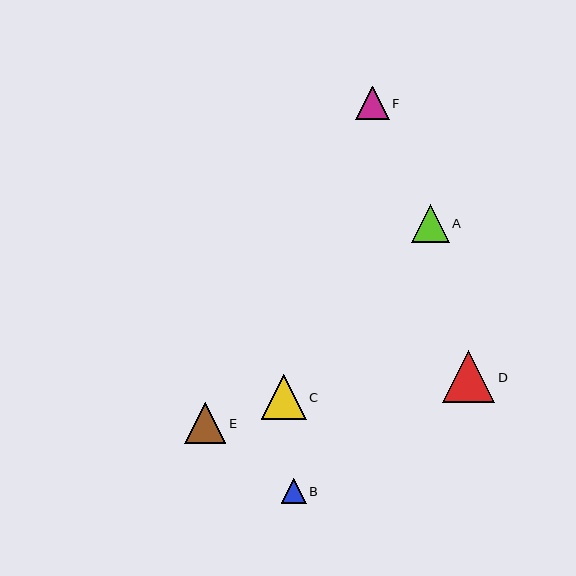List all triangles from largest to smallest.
From largest to smallest: D, C, E, A, F, B.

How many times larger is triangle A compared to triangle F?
Triangle A is approximately 1.1 times the size of triangle F.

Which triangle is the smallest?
Triangle B is the smallest with a size of approximately 25 pixels.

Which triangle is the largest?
Triangle D is the largest with a size of approximately 52 pixels.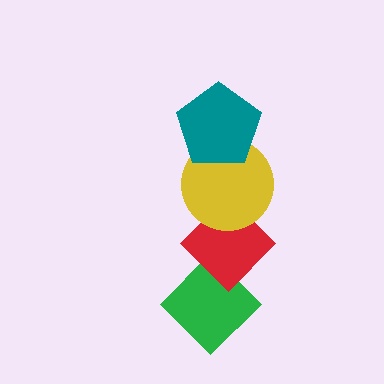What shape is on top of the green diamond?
The red diamond is on top of the green diamond.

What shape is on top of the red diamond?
The yellow circle is on top of the red diamond.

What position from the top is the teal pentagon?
The teal pentagon is 1st from the top.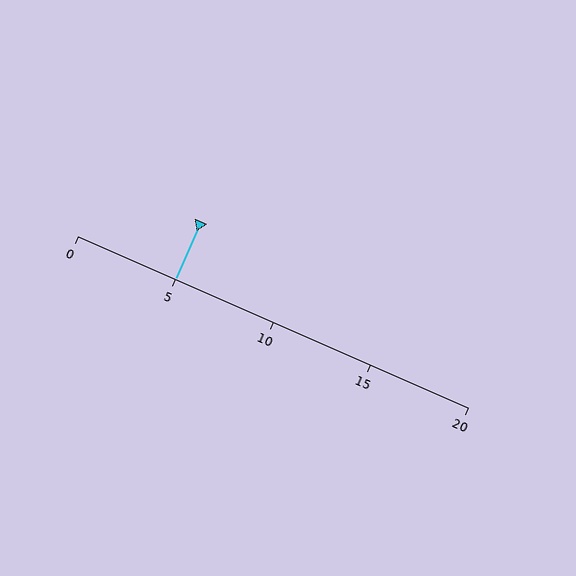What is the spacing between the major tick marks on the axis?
The major ticks are spaced 5 apart.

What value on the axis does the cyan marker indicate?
The marker indicates approximately 5.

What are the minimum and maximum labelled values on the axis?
The axis runs from 0 to 20.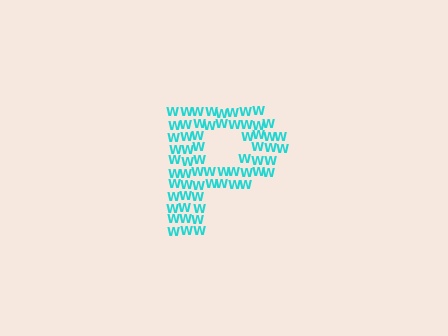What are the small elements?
The small elements are letter W's.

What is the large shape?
The large shape is the letter P.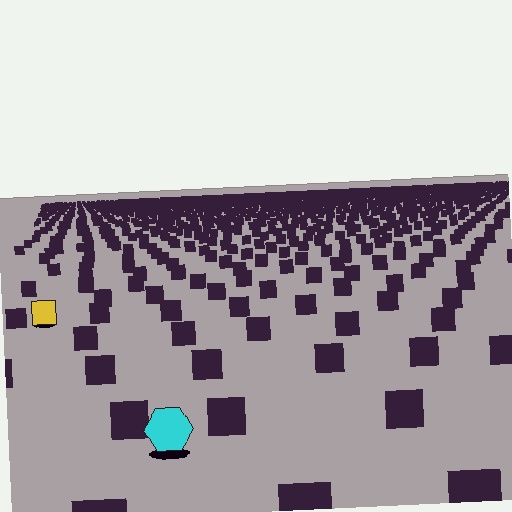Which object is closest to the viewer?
The cyan hexagon is closest. The texture marks near it are larger and more spread out.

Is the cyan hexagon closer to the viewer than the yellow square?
Yes. The cyan hexagon is closer — you can tell from the texture gradient: the ground texture is coarser near it.